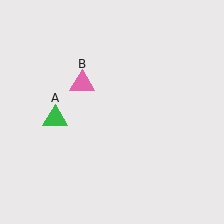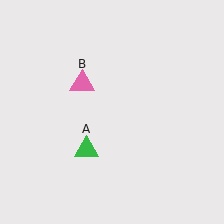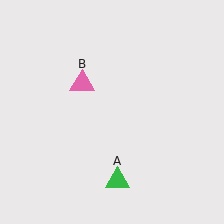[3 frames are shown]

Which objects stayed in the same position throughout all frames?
Pink triangle (object B) remained stationary.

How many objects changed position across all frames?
1 object changed position: green triangle (object A).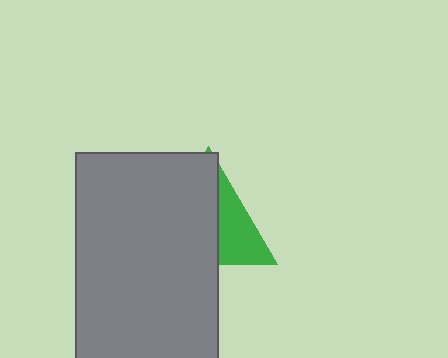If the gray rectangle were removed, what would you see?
You would see the complete green triangle.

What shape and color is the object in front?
The object in front is a gray rectangle.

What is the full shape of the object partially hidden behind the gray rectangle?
The partially hidden object is a green triangle.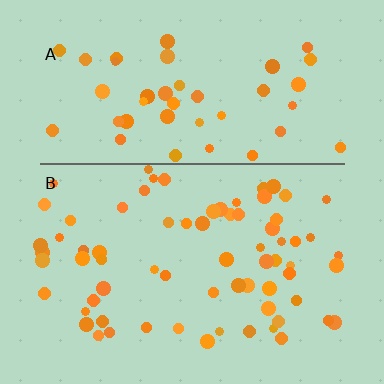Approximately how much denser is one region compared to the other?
Approximately 1.5× — region B over region A.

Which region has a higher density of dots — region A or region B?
B (the bottom).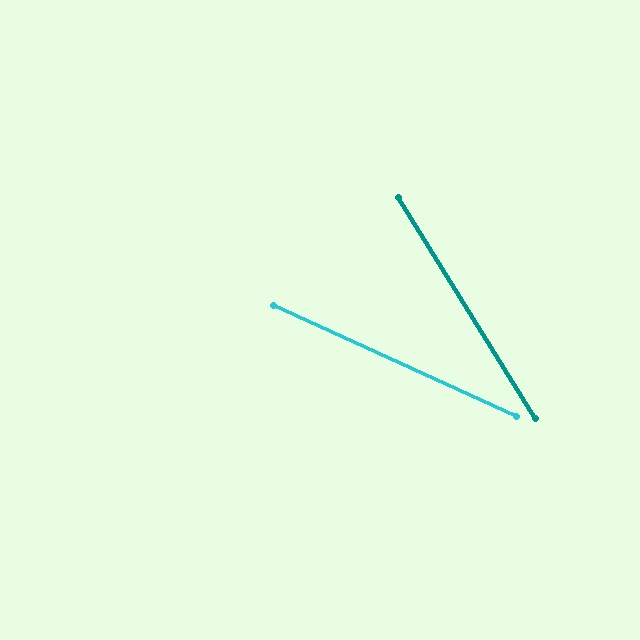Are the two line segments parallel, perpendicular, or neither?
Neither parallel nor perpendicular — they differ by about 34°.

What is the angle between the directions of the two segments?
Approximately 34 degrees.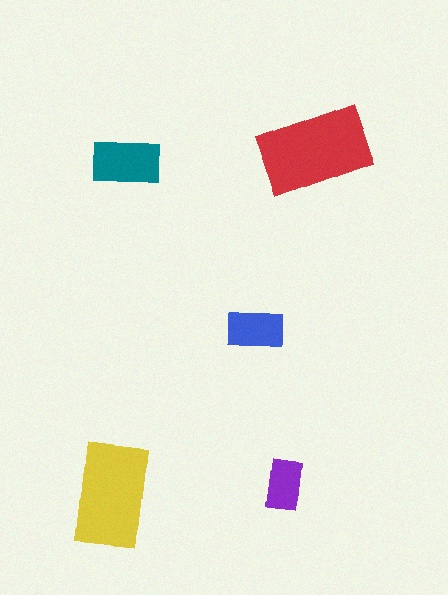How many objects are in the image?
There are 5 objects in the image.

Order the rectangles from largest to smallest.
the red one, the yellow one, the teal one, the blue one, the purple one.